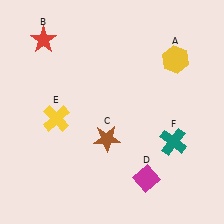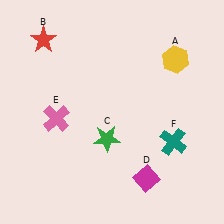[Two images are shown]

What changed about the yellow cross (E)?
In Image 1, E is yellow. In Image 2, it changed to pink.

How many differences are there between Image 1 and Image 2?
There are 2 differences between the two images.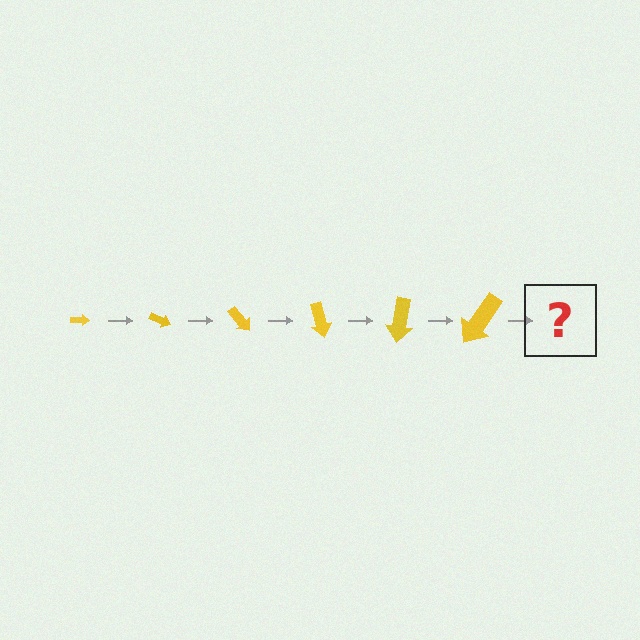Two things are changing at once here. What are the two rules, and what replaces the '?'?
The two rules are that the arrow grows larger each step and it rotates 25 degrees each step. The '?' should be an arrow, larger than the previous one and rotated 150 degrees from the start.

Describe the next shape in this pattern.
It should be an arrow, larger than the previous one and rotated 150 degrees from the start.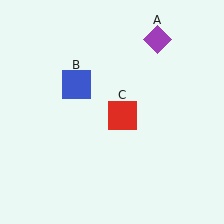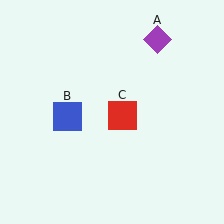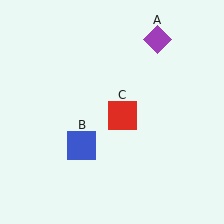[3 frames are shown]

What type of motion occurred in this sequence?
The blue square (object B) rotated counterclockwise around the center of the scene.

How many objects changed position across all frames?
1 object changed position: blue square (object B).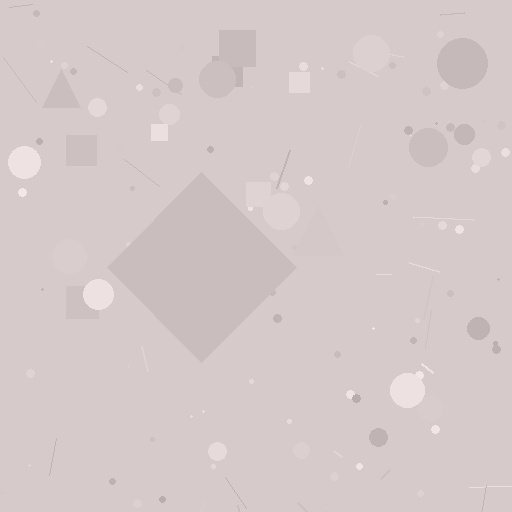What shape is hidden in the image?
A diamond is hidden in the image.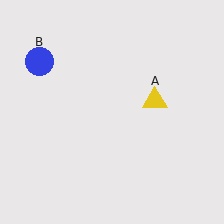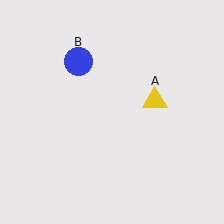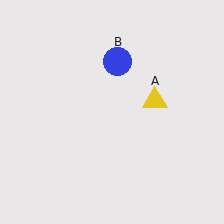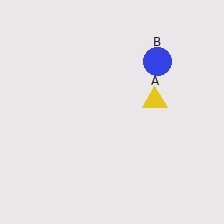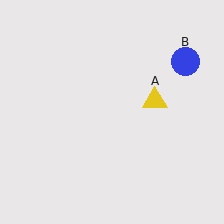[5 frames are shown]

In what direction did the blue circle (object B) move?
The blue circle (object B) moved right.